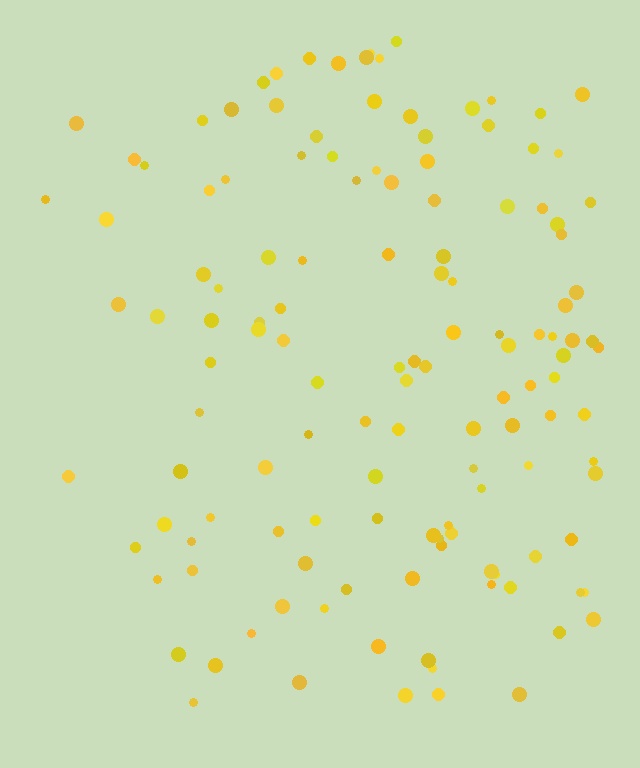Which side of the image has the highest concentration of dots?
The right.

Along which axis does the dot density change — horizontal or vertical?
Horizontal.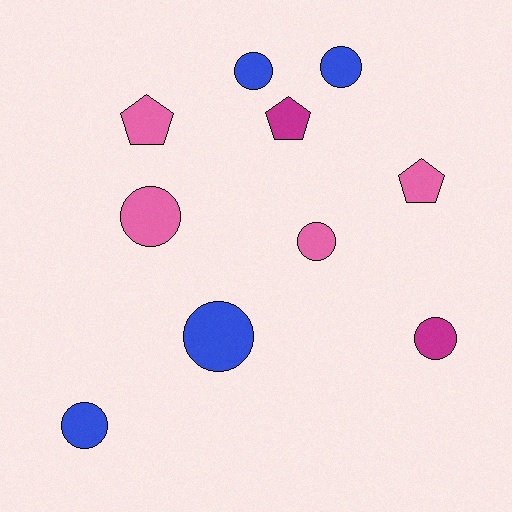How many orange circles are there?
There are no orange circles.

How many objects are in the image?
There are 10 objects.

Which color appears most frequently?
Blue, with 4 objects.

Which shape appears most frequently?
Circle, with 7 objects.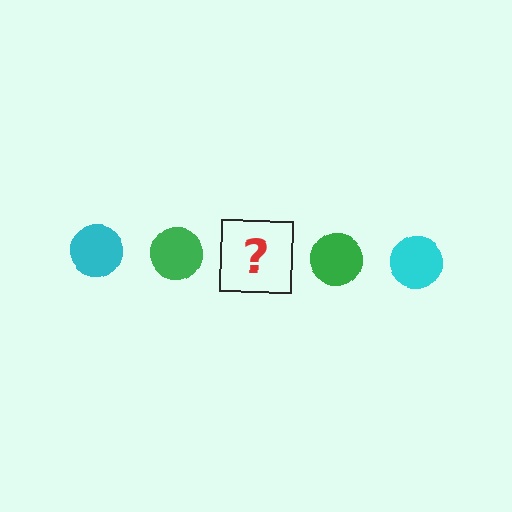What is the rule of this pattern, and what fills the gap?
The rule is that the pattern cycles through cyan, green circles. The gap should be filled with a cyan circle.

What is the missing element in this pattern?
The missing element is a cyan circle.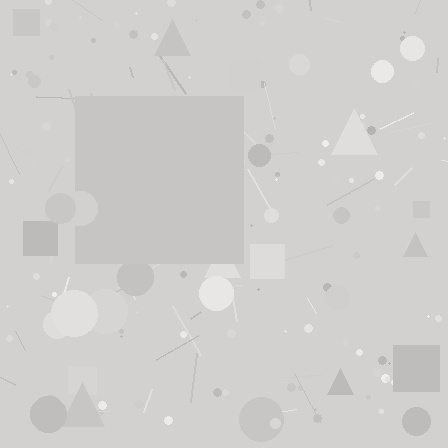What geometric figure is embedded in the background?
A square is embedded in the background.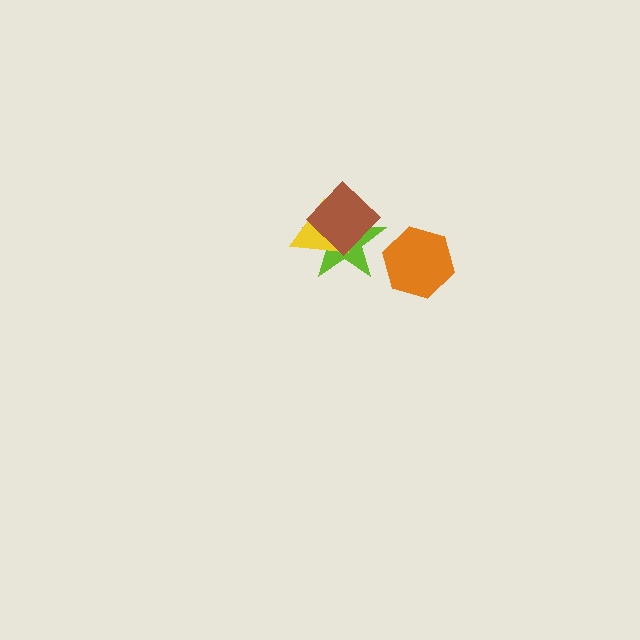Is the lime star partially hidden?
Yes, it is partially covered by another shape.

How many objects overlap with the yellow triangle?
2 objects overlap with the yellow triangle.